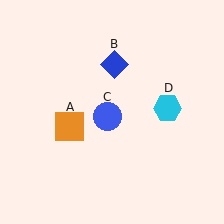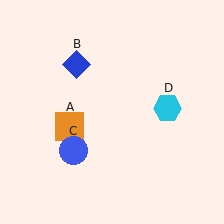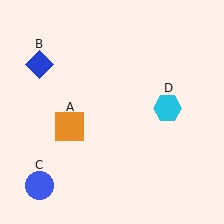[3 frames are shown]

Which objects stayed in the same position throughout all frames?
Orange square (object A) and cyan hexagon (object D) remained stationary.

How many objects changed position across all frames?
2 objects changed position: blue diamond (object B), blue circle (object C).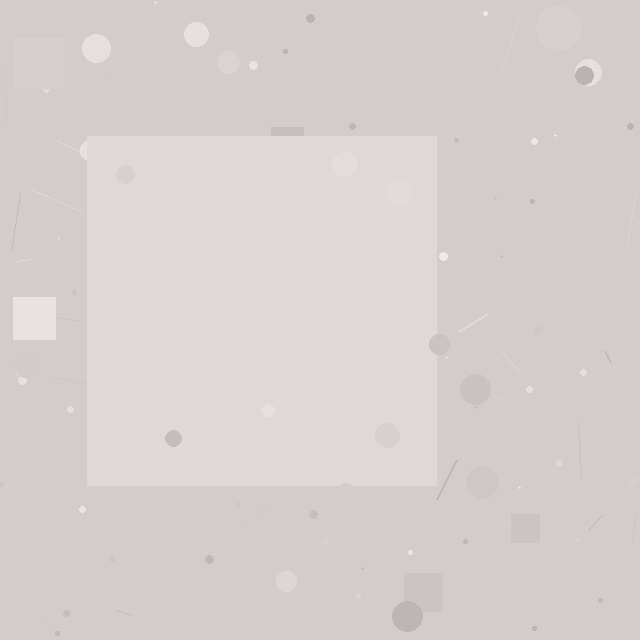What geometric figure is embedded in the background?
A square is embedded in the background.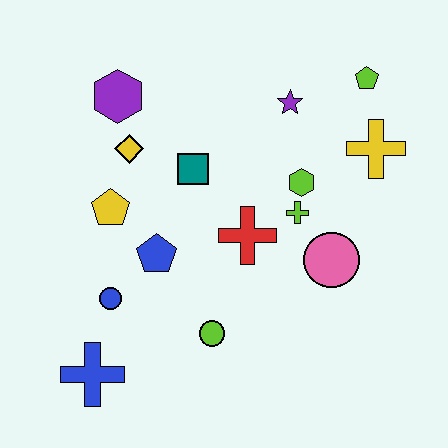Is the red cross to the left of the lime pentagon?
Yes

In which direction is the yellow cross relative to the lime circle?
The yellow cross is above the lime circle.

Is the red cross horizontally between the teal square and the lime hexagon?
Yes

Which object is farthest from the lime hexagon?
The blue cross is farthest from the lime hexagon.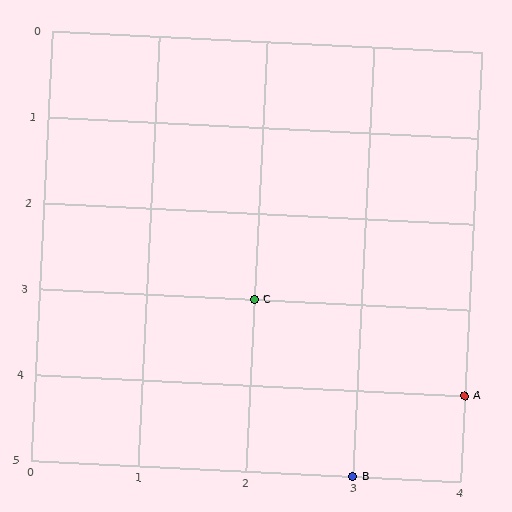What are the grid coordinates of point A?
Point A is at grid coordinates (4, 4).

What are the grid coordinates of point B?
Point B is at grid coordinates (3, 5).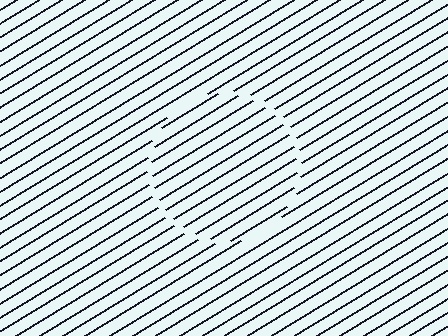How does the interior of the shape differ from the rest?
The interior of the shape contains the same grating, shifted by half a period — the contour is defined by the phase discontinuity where line-ends from the inner and outer gratings abut.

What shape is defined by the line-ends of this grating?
An illusory circle. The interior of the shape contains the same grating, shifted by half a period — the contour is defined by the phase discontinuity where line-ends from the inner and outer gratings abut.